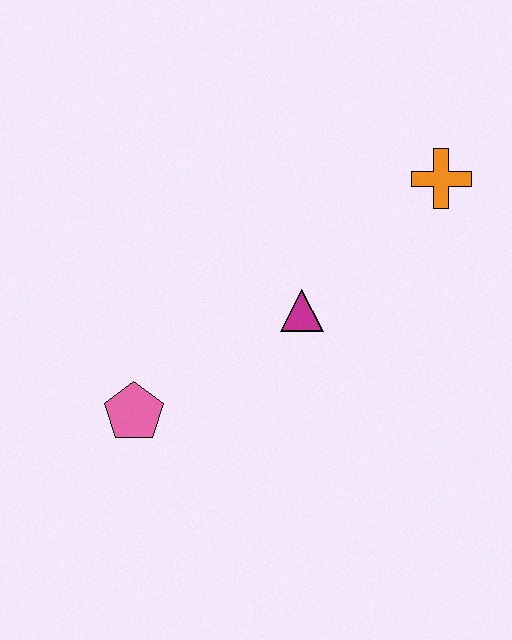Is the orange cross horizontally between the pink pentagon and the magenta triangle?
No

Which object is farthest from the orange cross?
The pink pentagon is farthest from the orange cross.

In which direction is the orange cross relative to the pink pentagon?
The orange cross is to the right of the pink pentagon.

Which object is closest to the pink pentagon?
The magenta triangle is closest to the pink pentagon.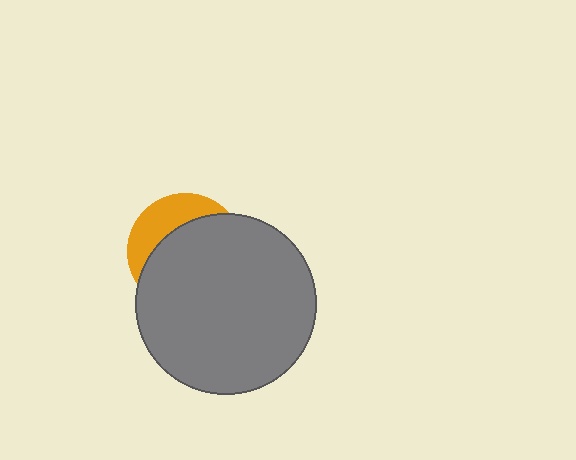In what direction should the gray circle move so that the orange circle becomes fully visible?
The gray circle should move toward the lower-right. That is the shortest direction to clear the overlap and leave the orange circle fully visible.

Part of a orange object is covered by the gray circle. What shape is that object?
It is a circle.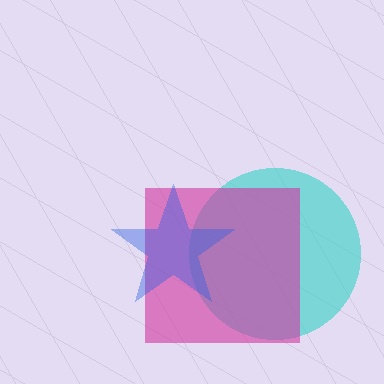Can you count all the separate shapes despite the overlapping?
Yes, there are 3 separate shapes.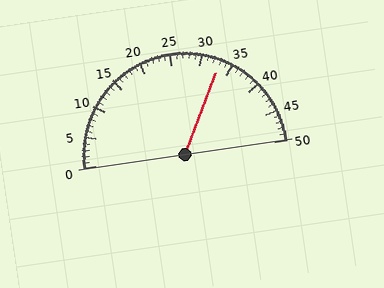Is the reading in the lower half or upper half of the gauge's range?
The reading is in the upper half of the range (0 to 50).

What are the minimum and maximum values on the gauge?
The gauge ranges from 0 to 50.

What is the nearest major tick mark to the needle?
The nearest major tick mark is 35.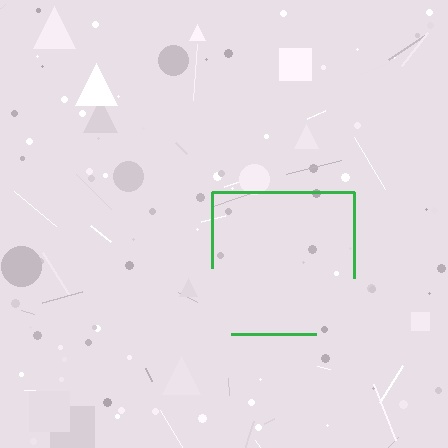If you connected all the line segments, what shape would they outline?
They would outline a square.